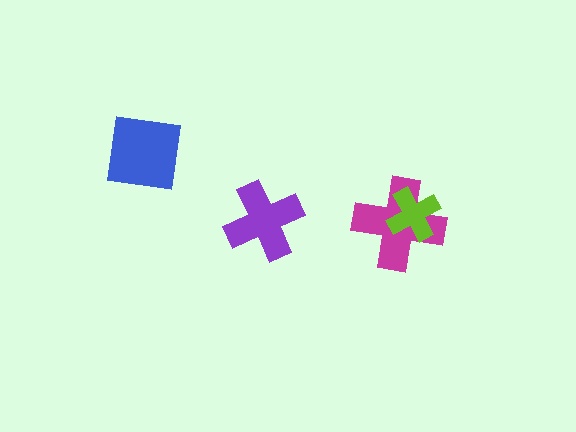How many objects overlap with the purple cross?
0 objects overlap with the purple cross.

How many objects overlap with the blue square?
0 objects overlap with the blue square.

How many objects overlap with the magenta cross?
1 object overlaps with the magenta cross.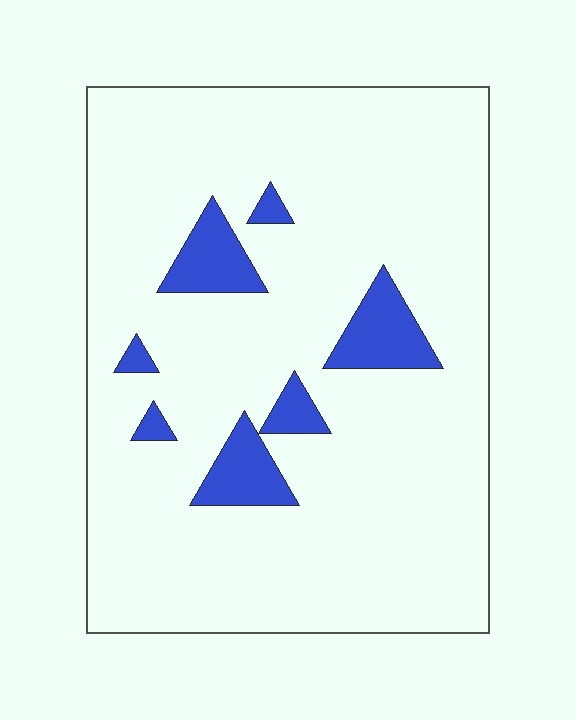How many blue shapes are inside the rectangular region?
7.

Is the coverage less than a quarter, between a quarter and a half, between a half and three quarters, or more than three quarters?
Less than a quarter.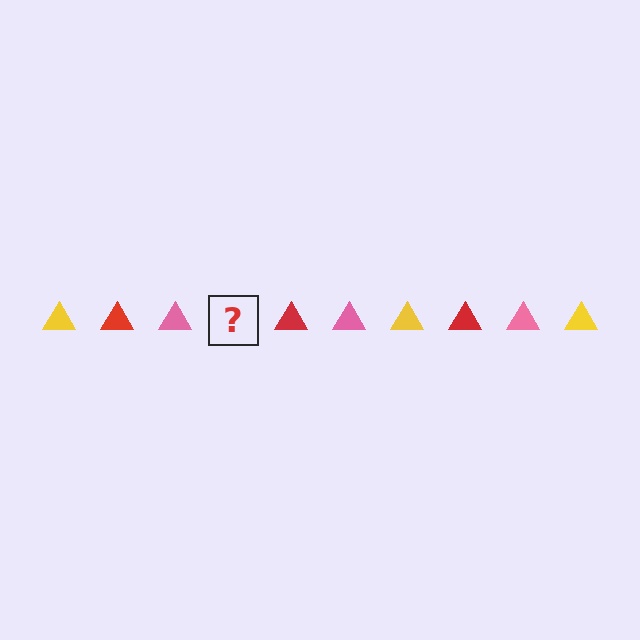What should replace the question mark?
The question mark should be replaced with a yellow triangle.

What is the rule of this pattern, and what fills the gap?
The rule is that the pattern cycles through yellow, red, pink triangles. The gap should be filled with a yellow triangle.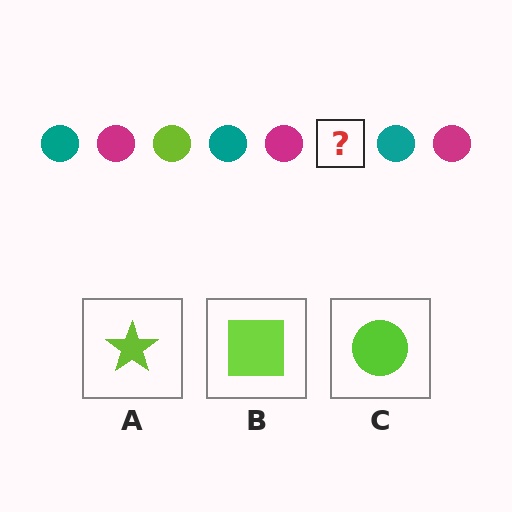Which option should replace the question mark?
Option C.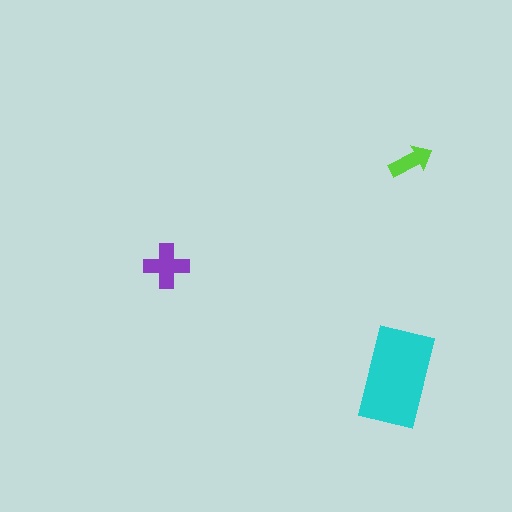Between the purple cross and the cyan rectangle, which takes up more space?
The cyan rectangle.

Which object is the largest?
The cyan rectangle.